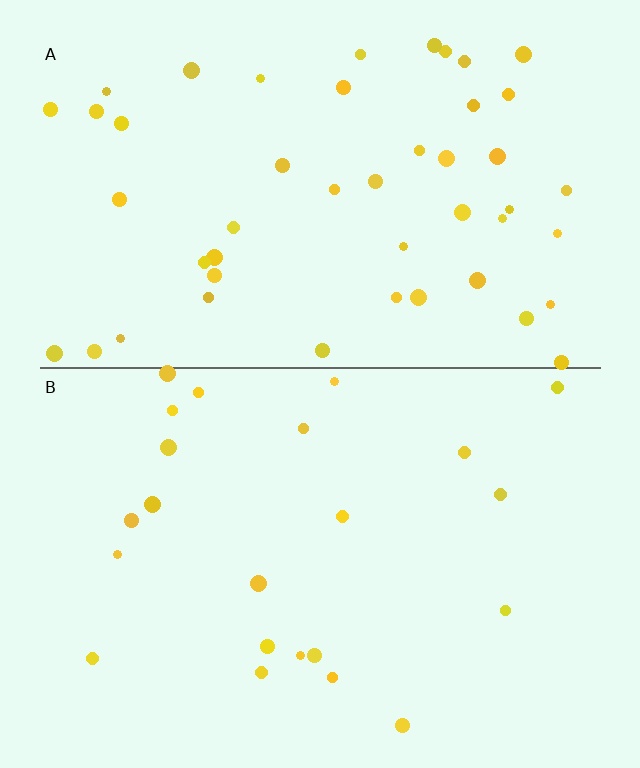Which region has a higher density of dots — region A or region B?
A (the top).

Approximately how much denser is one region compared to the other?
Approximately 2.1× — region A over region B.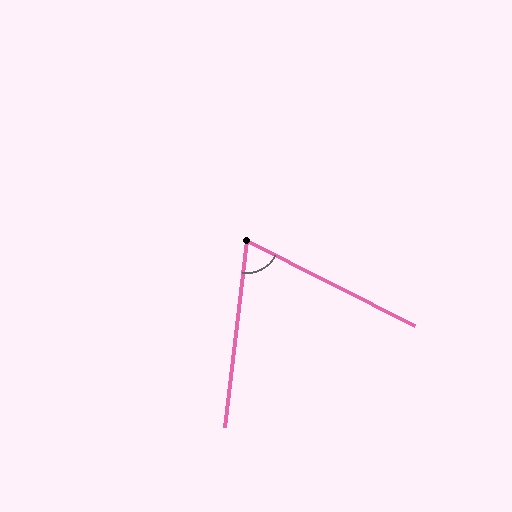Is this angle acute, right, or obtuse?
It is acute.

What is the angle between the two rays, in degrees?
Approximately 70 degrees.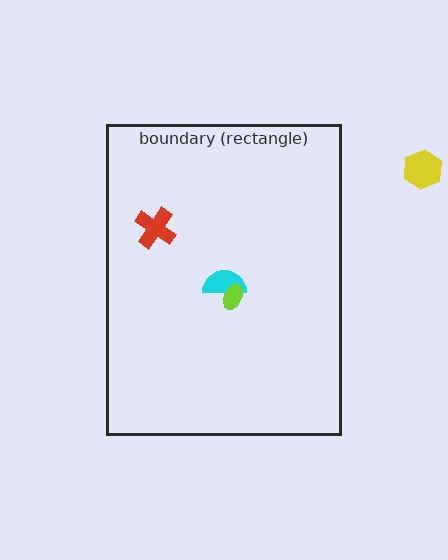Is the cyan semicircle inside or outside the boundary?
Inside.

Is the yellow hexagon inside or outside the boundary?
Outside.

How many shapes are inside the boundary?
3 inside, 1 outside.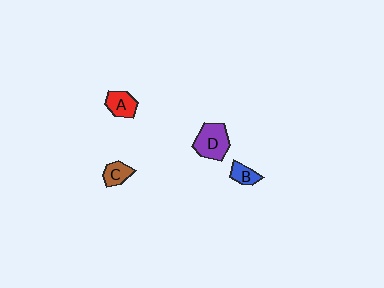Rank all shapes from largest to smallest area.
From largest to smallest: D (purple), A (red), C (brown), B (blue).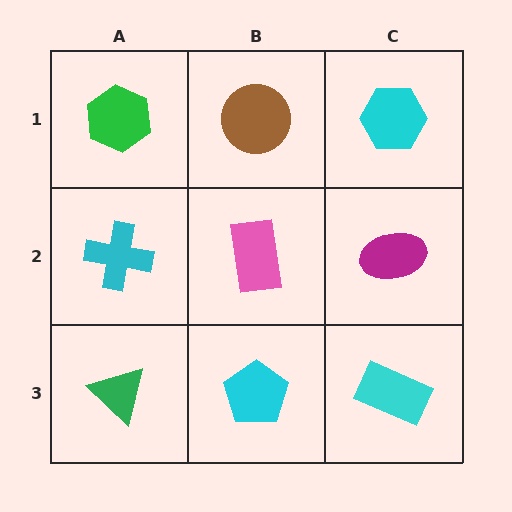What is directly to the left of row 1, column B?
A green hexagon.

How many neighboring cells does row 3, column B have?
3.